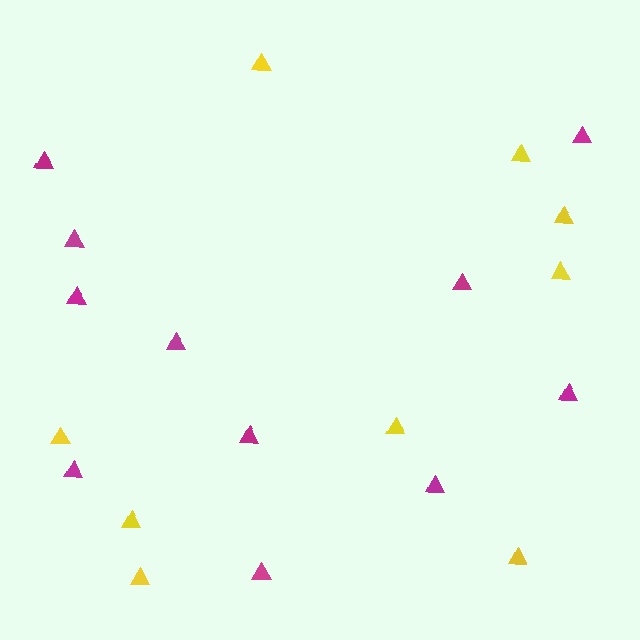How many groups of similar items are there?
There are 2 groups: one group of magenta triangles (11) and one group of yellow triangles (9).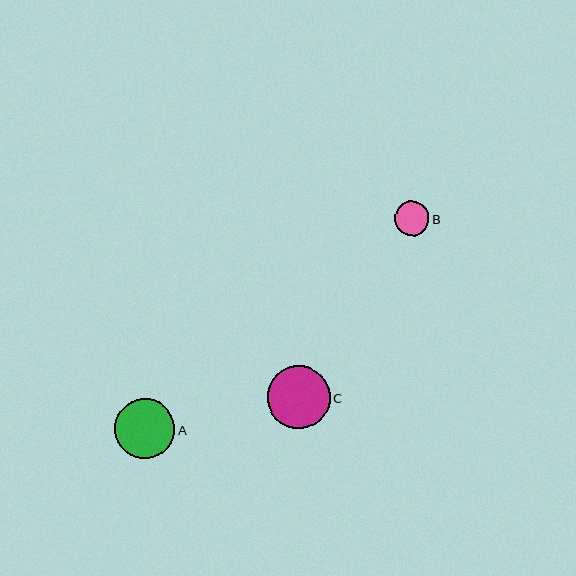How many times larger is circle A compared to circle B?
Circle A is approximately 1.7 times the size of circle B.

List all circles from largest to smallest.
From largest to smallest: C, A, B.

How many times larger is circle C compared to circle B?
Circle C is approximately 1.8 times the size of circle B.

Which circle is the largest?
Circle C is the largest with a size of approximately 63 pixels.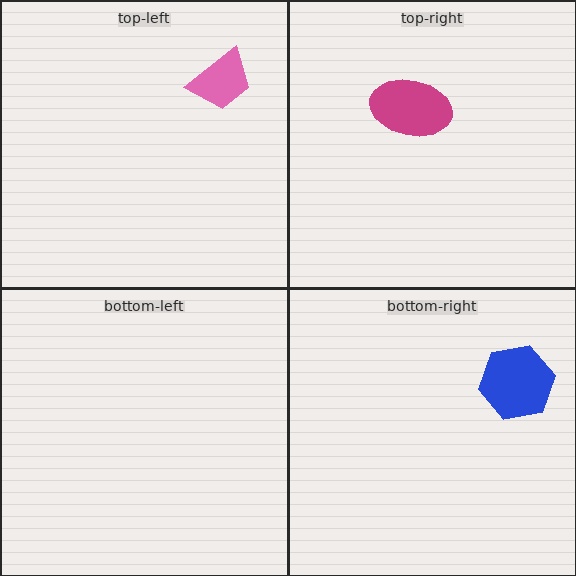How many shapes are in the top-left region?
1.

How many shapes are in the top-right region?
1.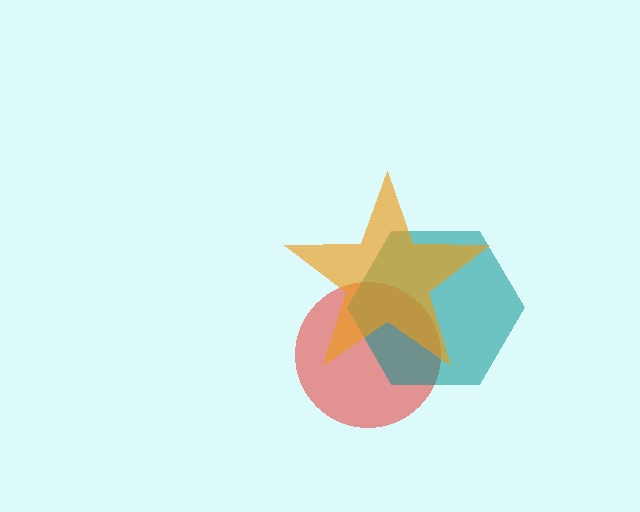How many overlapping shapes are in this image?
There are 3 overlapping shapes in the image.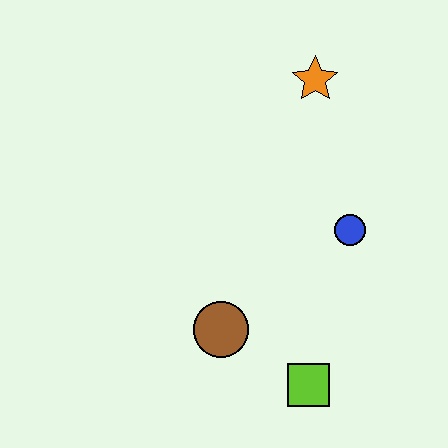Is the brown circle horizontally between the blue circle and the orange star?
No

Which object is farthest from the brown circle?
The orange star is farthest from the brown circle.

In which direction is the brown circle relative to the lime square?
The brown circle is to the left of the lime square.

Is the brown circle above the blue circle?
No